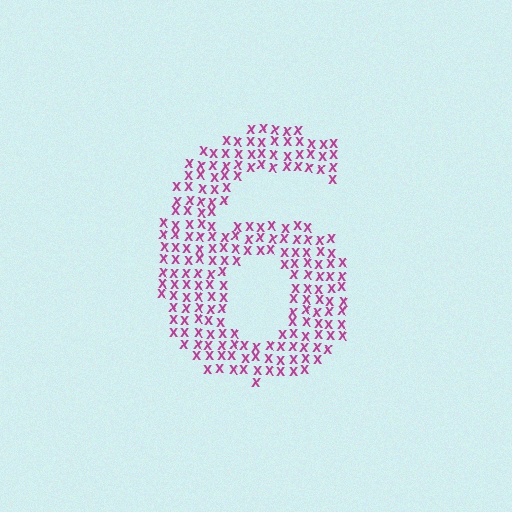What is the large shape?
The large shape is the digit 6.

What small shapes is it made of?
It is made of small letter X's.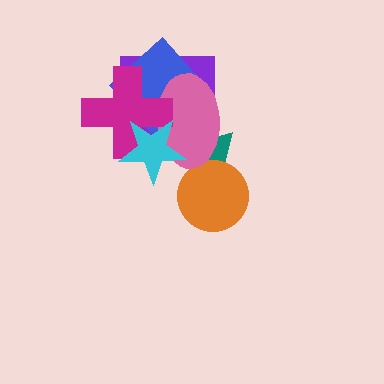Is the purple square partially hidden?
Yes, it is partially covered by another shape.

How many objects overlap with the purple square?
5 objects overlap with the purple square.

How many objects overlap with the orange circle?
1 object overlaps with the orange circle.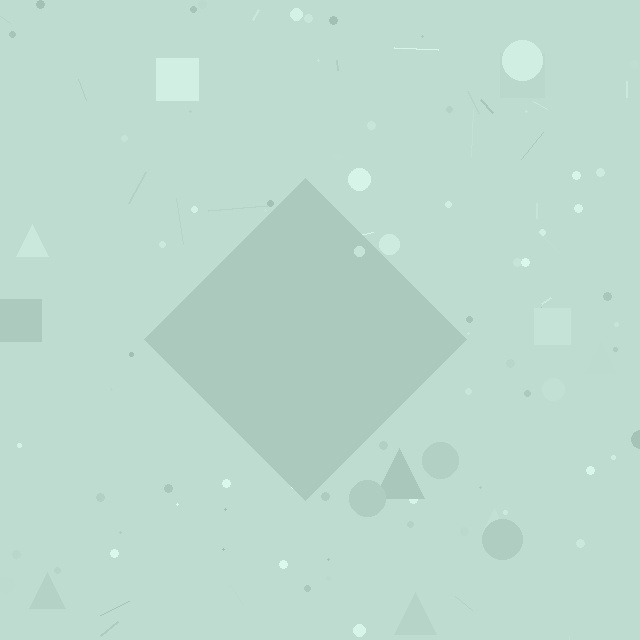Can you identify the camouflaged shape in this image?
The camouflaged shape is a diamond.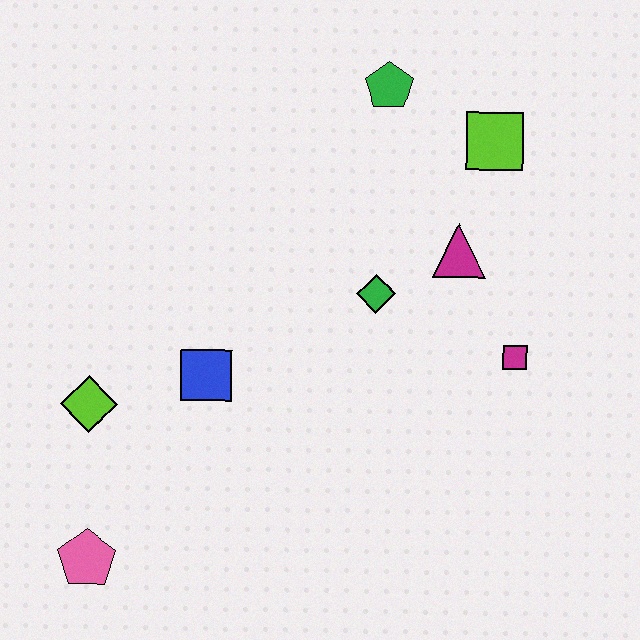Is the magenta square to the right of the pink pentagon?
Yes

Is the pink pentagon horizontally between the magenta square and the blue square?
No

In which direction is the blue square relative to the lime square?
The blue square is to the left of the lime square.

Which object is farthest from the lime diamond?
The lime square is farthest from the lime diamond.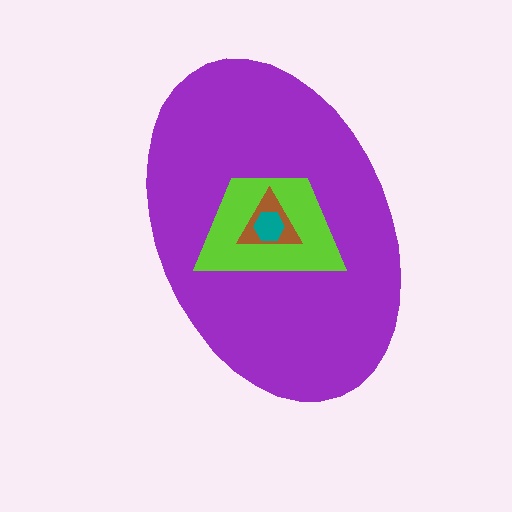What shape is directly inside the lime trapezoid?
The brown triangle.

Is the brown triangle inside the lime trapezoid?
Yes.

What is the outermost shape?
The purple ellipse.